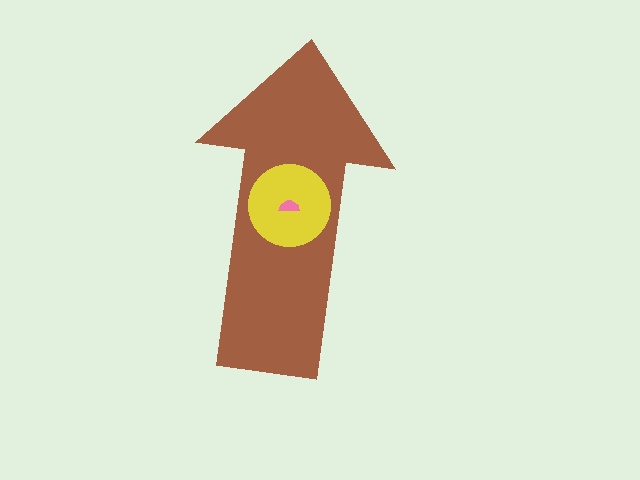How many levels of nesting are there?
3.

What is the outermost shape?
The brown arrow.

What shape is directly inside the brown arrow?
The yellow circle.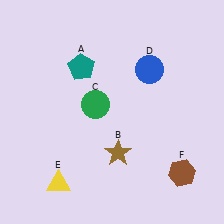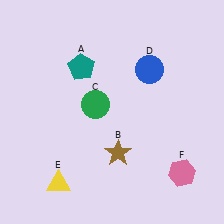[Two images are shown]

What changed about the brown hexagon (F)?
In Image 1, F is brown. In Image 2, it changed to pink.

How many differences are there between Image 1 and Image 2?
There is 1 difference between the two images.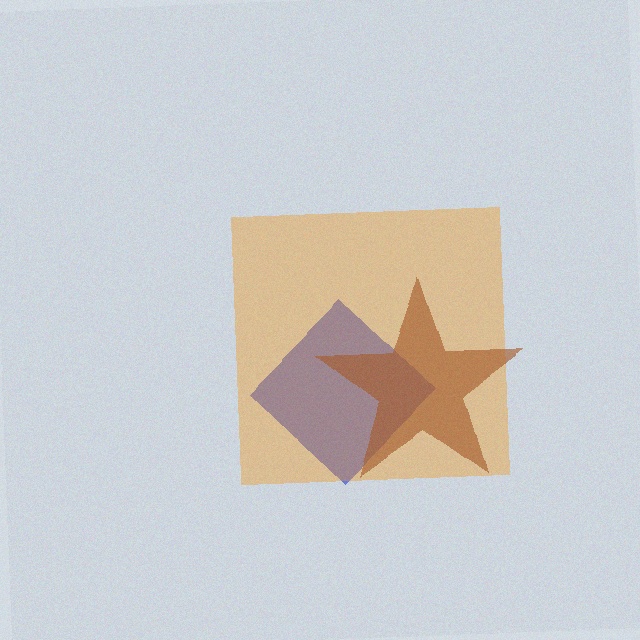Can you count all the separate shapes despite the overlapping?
Yes, there are 3 separate shapes.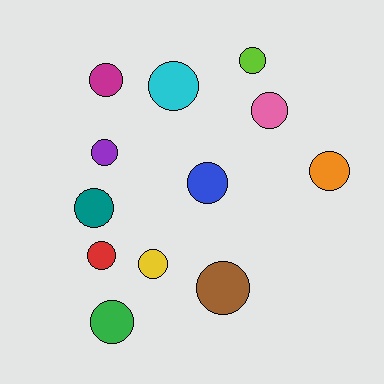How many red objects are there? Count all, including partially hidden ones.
There is 1 red object.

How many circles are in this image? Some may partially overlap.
There are 12 circles.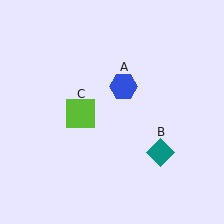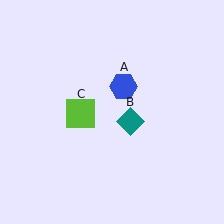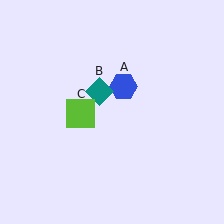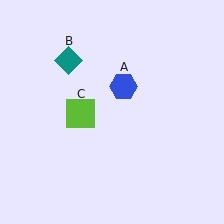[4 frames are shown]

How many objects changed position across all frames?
1 object changed position: teal diamond (object B).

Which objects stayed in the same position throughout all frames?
Blue hexagon (object A) and lime square (object C) remained stationary.